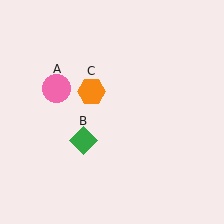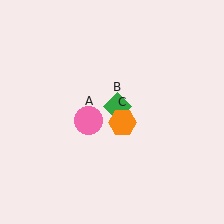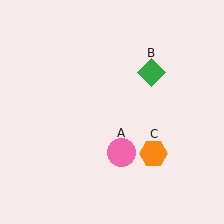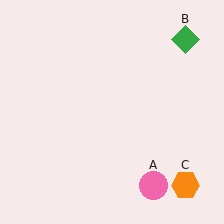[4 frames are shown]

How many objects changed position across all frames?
3 objects changed position: pink circle (object A), green diamond (object B), orange hexagon (object C).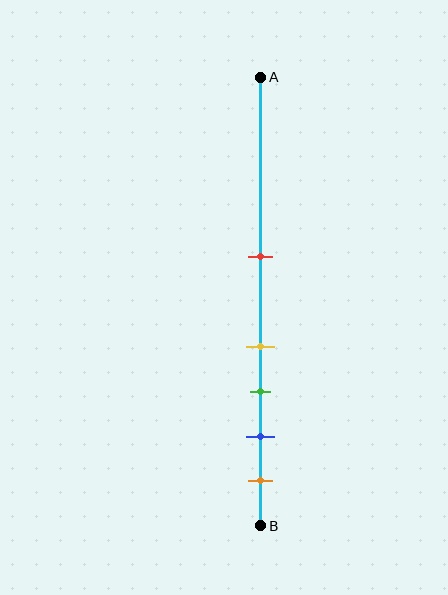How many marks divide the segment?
There are 5 marks dividing the segment.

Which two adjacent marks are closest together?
The yellow and green marks are the closest adjacent pair.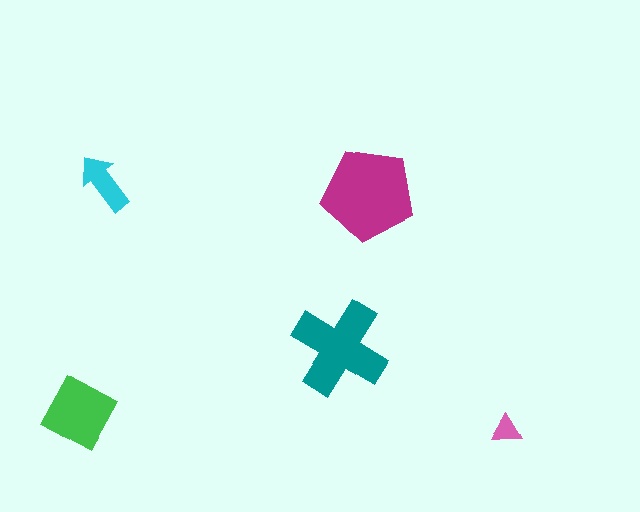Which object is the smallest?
The pink triangle.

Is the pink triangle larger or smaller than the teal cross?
Smaller.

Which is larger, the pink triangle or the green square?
The green square.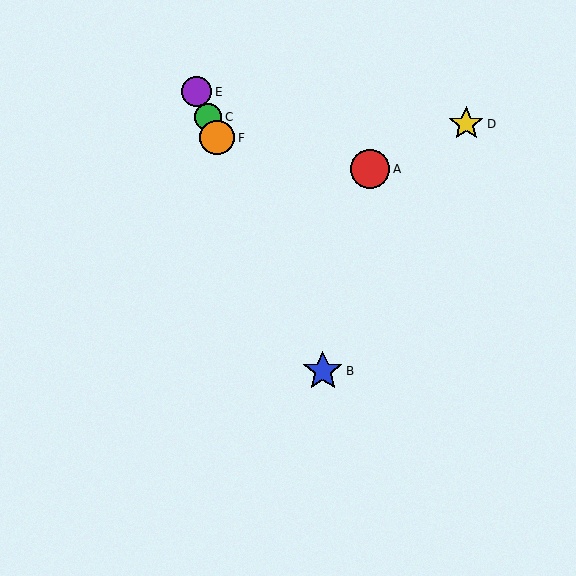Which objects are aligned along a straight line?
Objects B, C, E, F are aligned along a straight line.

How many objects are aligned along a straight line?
4 objects (B, C, E, F) are aligned along a straight line.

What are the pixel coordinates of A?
Object A is at (370, 169).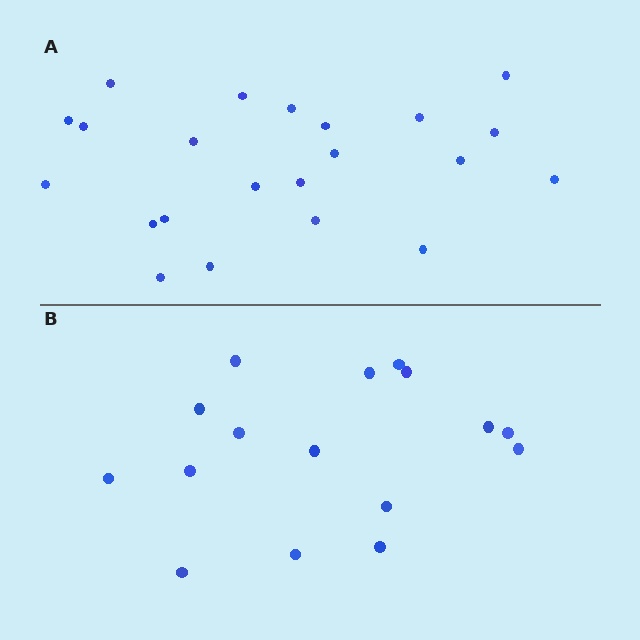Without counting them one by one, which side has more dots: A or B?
Region A (the top region) has more dots.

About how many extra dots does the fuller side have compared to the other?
Region A has about 6 more dots than region B.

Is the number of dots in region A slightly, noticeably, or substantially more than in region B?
Region A has noticeably more, but not dramatically so. The ratio is roughly 1.4 to 1.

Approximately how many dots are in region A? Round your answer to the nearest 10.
About 20 dots. (The exact count is 22, which rounds to 20.)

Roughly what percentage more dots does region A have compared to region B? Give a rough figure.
About 40% more.